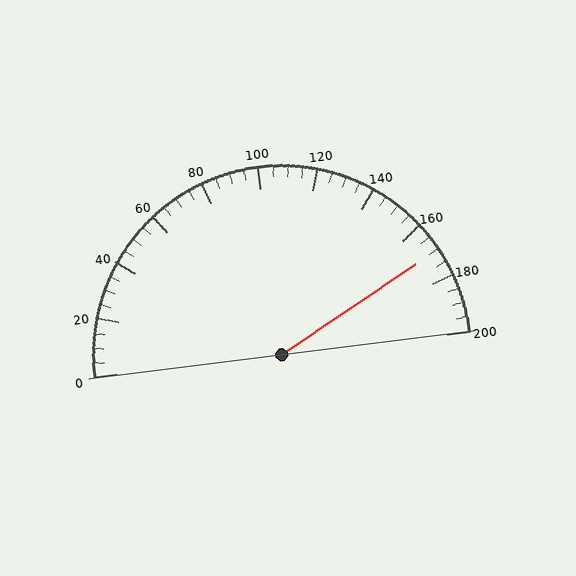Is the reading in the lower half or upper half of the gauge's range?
The reading is in the upper half of the range (0 to 200).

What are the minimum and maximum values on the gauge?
The gauge ranges from 0 to 200.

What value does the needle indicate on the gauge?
The needle indicates approximately 170.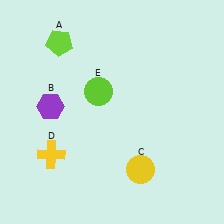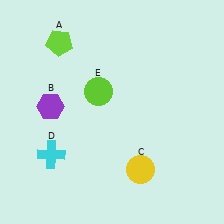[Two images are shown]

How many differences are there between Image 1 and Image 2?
There is 1 difference between the two images.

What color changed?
The cross (D) changed from yellow in Image 1 to cyan in Image 2.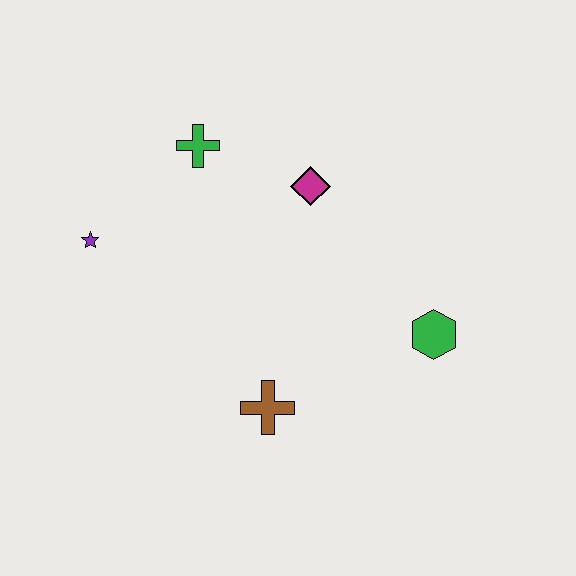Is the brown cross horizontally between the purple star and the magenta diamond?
Yes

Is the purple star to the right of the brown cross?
No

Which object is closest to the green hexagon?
The brown cross is closest to the green hexagon.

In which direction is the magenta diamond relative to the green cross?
The magenta diamond is to the right of the green cross.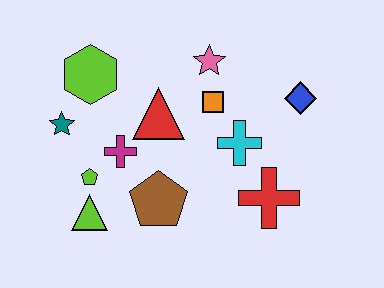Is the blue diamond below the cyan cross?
No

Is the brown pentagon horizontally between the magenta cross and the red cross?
Yes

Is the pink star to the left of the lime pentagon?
No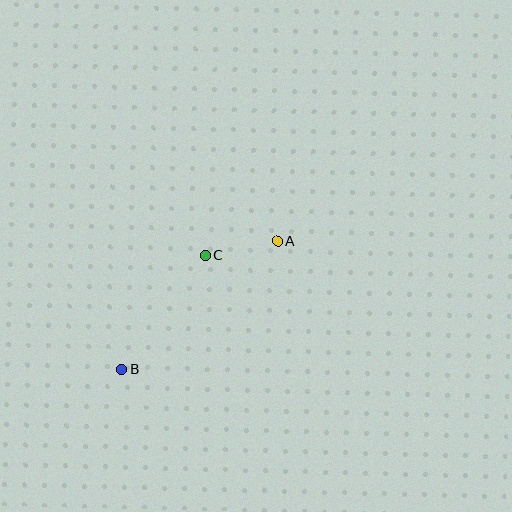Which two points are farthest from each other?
Points A and B are farthest from each other.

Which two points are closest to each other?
Points A and C are closest to each other.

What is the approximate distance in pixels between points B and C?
The distance between B and C is approximately 141 pixels.